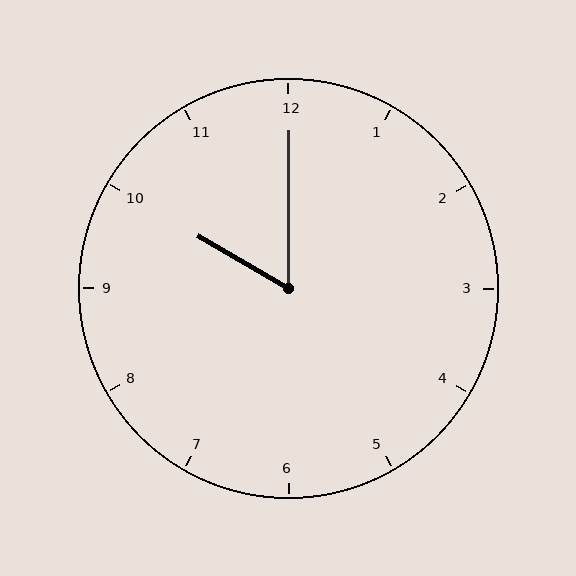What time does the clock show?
10:00.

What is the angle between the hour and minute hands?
Approximately 60 degrees.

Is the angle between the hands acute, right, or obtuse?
It is acute.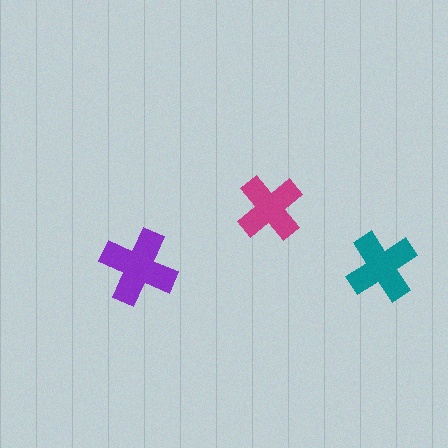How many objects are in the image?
There are 3 objects in the image.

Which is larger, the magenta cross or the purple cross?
The purple one.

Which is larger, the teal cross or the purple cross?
The purple one.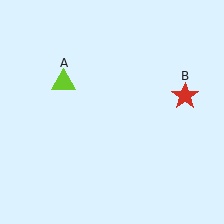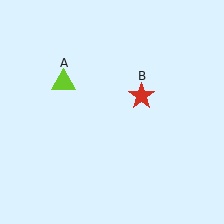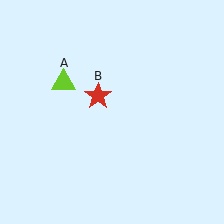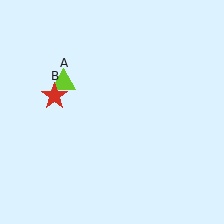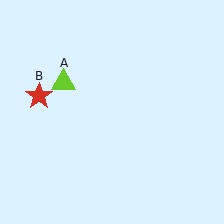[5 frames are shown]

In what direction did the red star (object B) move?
The red star (object B) moved left.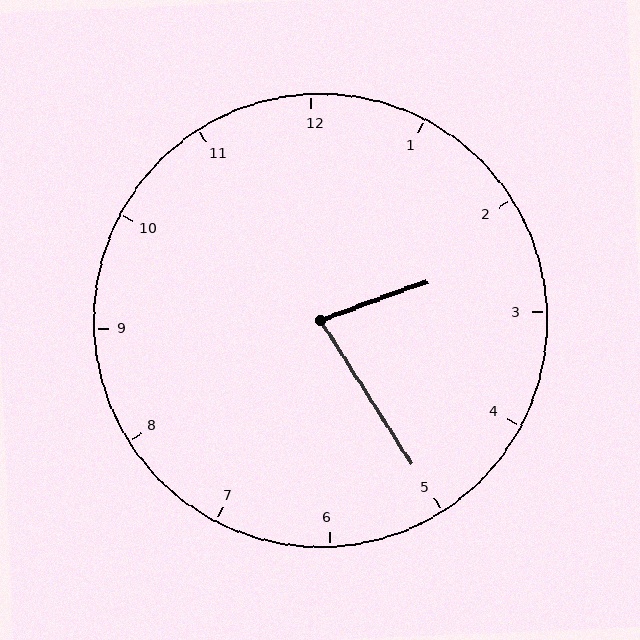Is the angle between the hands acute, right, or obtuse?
It is acute.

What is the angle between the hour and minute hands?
Approximately 78 degrees.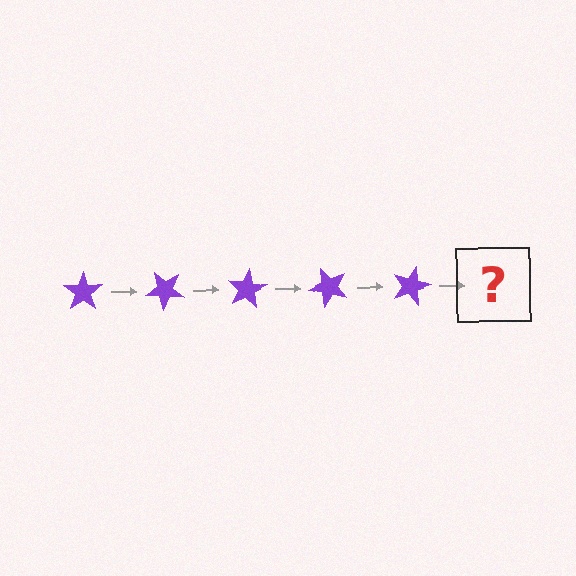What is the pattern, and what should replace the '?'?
The pattern is that the star rotates 40 degrees each step. The '?' should be a purple star rotated 200 degrees.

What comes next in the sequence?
The next element should be a purple star rotated 200 degrees.